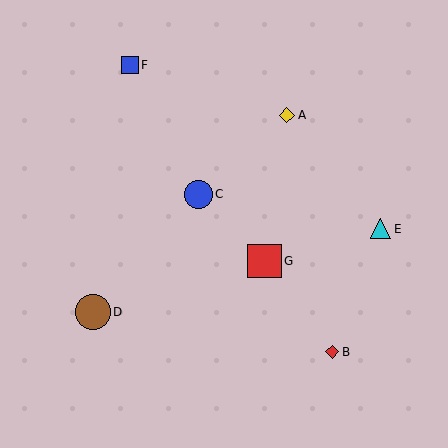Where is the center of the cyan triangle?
The center of the cyan triangle is at (380, 229).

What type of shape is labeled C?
Shape C is a blue circle.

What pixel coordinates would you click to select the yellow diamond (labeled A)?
Click at (287, 115) to select the yellow diamond A.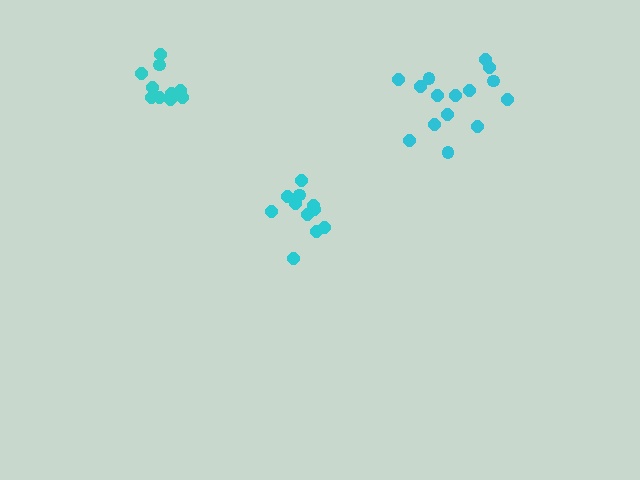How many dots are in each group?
Group 1: 11 dots, Group 2: 15 dots, Group 3: 10 dots (36 total).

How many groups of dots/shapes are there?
There are 3 groups.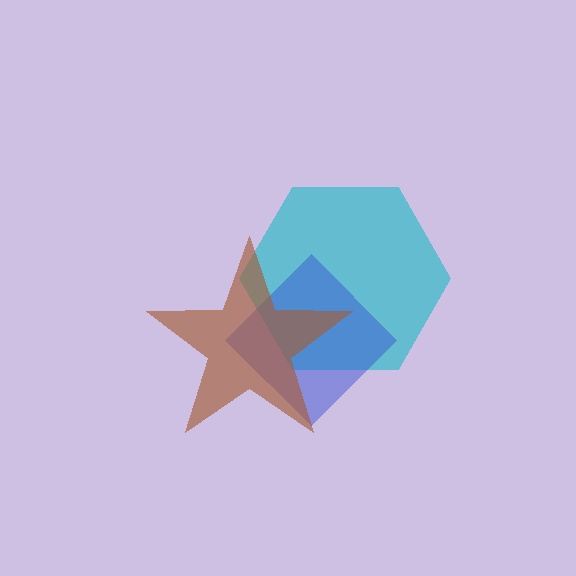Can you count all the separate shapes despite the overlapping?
Yes, there are 3 separate shapes.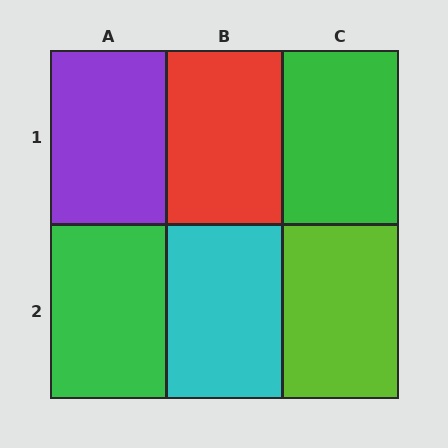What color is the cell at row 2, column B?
Cyan.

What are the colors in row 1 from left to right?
Purple, red, green.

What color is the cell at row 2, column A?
Green.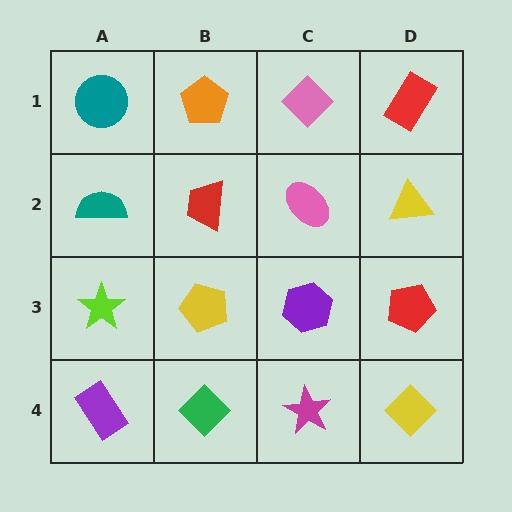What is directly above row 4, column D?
A red pentagon.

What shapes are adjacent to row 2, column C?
A pink diamond (row 1, column C), a purple hexagon (row 3, column C), a red trapezoid (row 2, column B), a yellow triangle (row 2, column D).